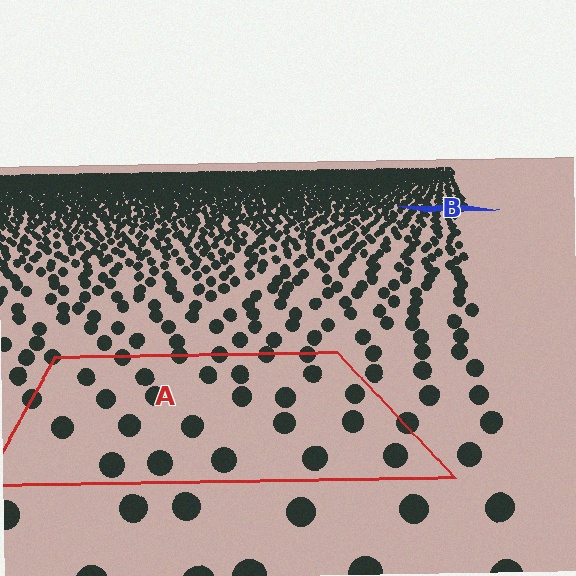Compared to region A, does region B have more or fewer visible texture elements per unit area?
Region B has more texture elements per unit area — they are packed more densely because it is farther away.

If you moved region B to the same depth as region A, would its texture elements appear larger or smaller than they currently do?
They would appear larger. At a closer depth, the same texture elements are projected at a bigger on-screen size.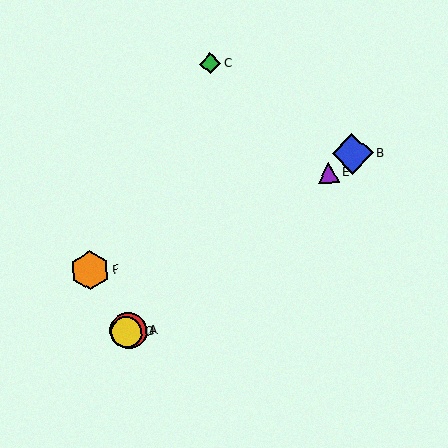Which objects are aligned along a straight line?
Objects A, B, D, E are aligned along a straight line.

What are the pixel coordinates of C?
Object C is at (210, 64).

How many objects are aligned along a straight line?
4 objects (A, B, D, E) are aligned along a straight line.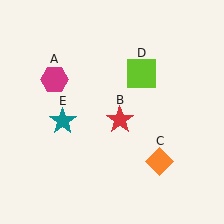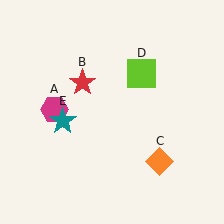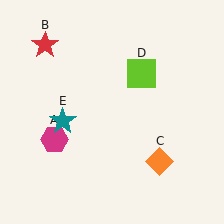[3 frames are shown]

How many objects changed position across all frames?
2 objects changed position: magenta hexagon (object A), red star (object B).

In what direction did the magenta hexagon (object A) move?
The magenta hexagon (object A) moved down.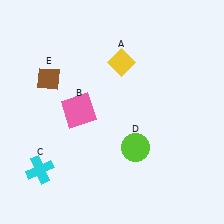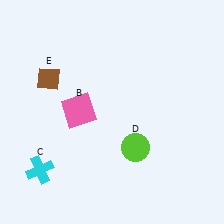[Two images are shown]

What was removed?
The yellow diamond (A) was removed in Image 2.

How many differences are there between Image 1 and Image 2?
There is 1 difference between the two images.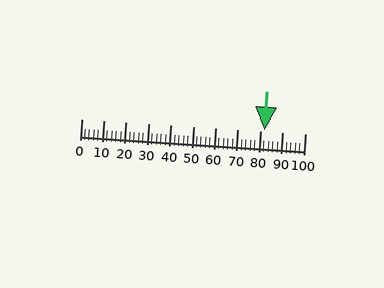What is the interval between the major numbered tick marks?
The major tick marks are spaced 10 units apart.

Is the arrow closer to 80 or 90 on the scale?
The arrow is closer to 80.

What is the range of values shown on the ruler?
The ruler shows values from 0 to 100.